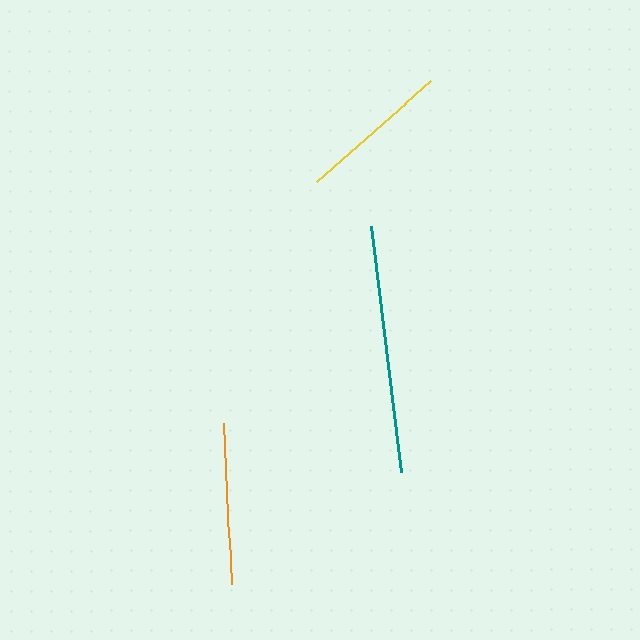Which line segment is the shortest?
The yellow line is the shortest at approximately 154 pixels.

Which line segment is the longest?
The teal line is the longest at approximately 248 pixels.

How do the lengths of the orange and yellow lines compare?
The orange and yellow lines are approximately the same length.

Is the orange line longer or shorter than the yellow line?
The orange line is longer than the yellow line.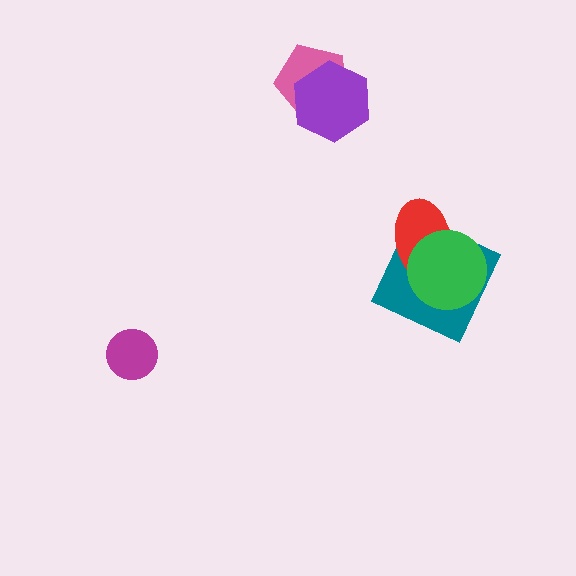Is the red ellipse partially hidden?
Yes, it is partially covered by another shape.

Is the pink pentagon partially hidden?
Yes, it is partially covered by another shape.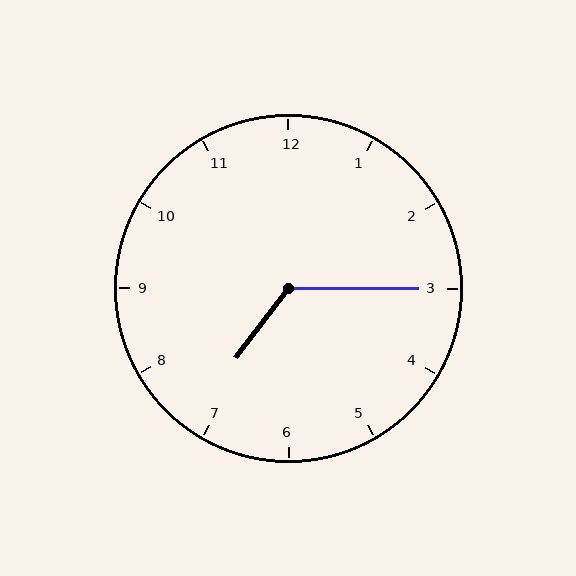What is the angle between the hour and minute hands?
Approximately 128 degrees.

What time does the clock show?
7:15.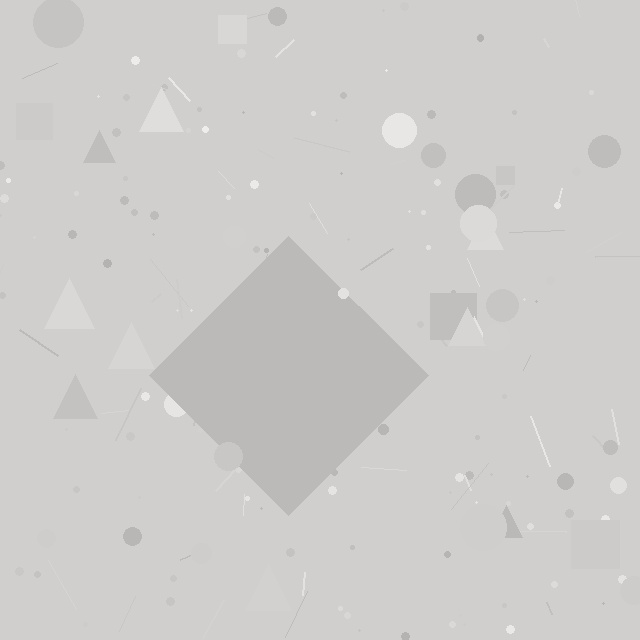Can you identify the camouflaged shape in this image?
The camouflaged shape is a diamond.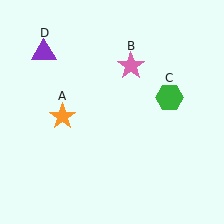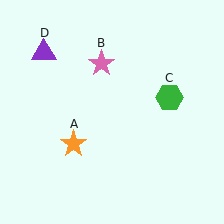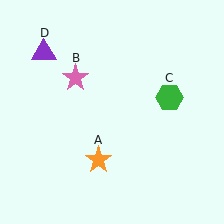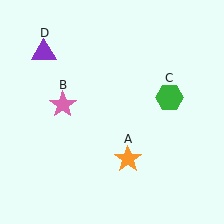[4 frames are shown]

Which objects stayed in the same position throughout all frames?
Green hexagon (object C) and purple triangle (object D) remained stationary.